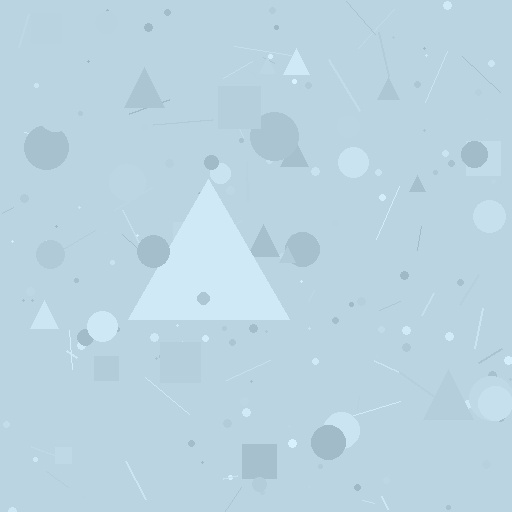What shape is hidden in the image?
A triangle is hidden in the image.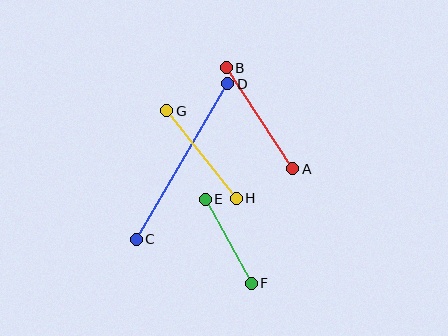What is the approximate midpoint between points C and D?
The midpoint is at approximately (182, 162) pixels.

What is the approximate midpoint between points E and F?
The midpoint is at approximately (228, 241) pixels.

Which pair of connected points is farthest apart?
Points C and D are farthest apart.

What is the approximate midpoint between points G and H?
The midpoint is at approximately (202, 155) pixels.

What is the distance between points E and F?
The distance is approximately 96 pixels.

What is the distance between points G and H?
The distance is approximately 112 pixels.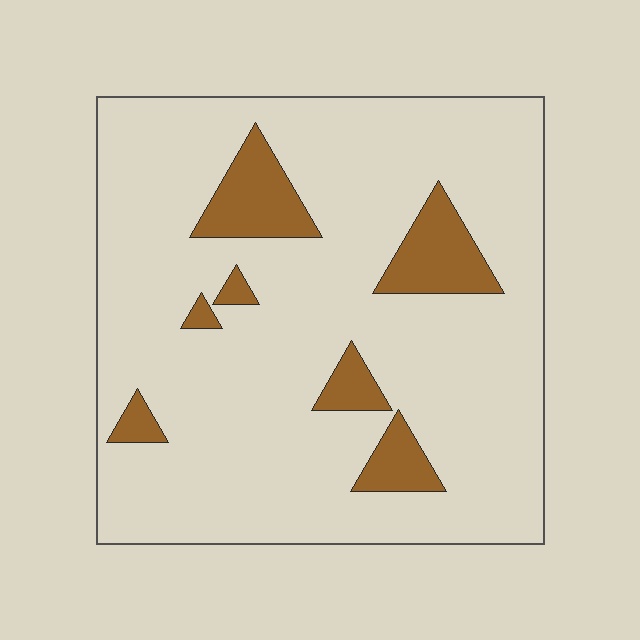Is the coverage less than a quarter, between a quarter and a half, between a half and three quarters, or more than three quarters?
Less than a quarter.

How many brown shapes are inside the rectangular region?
7.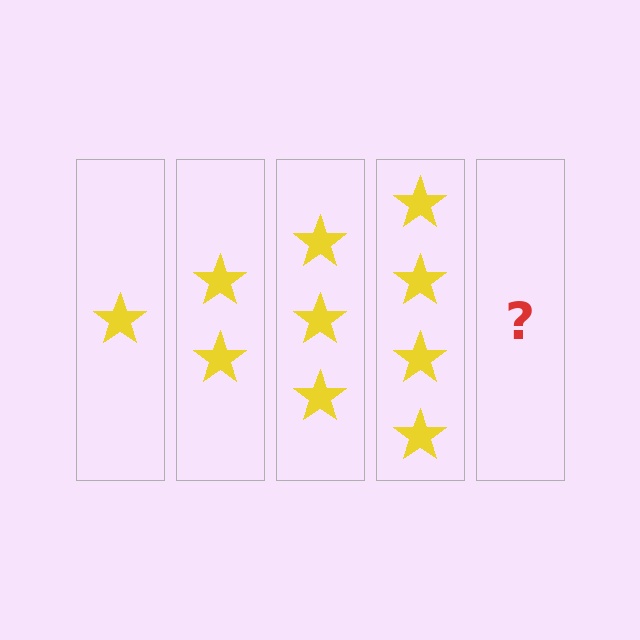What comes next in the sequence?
The next element should be 5 stars.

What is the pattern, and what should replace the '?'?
The pattern is that each step adds one more star. The '?' should be 5 stars.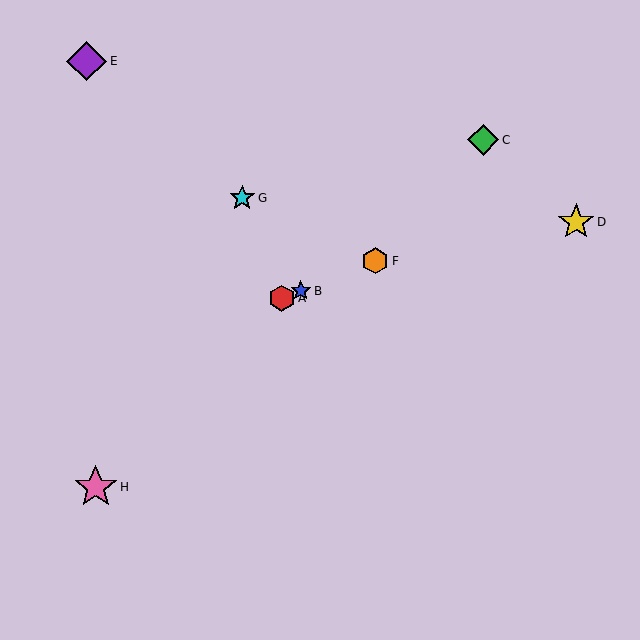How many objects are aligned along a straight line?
3 objects (A, B, F) are aligned along a straight line.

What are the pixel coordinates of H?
Object H is at (96, 487).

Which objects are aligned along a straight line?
Objects A, B, F are aligned along a straight line.